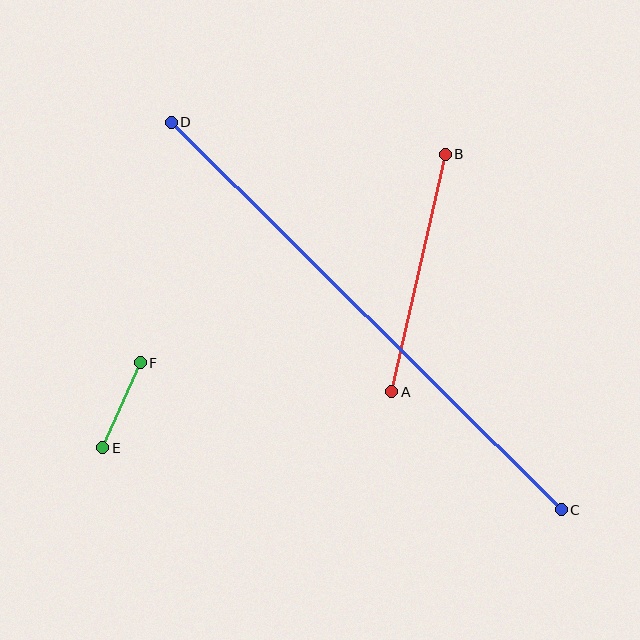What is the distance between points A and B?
The distance is approximately 243 pixels.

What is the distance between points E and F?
The distance is approximately 93 pixels.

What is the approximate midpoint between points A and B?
The midpoint is at approximately (419, 273) pixels.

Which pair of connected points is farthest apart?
Points C and D are farthest apart.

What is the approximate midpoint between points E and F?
The midpoint is at approximately (122, 405) pixels.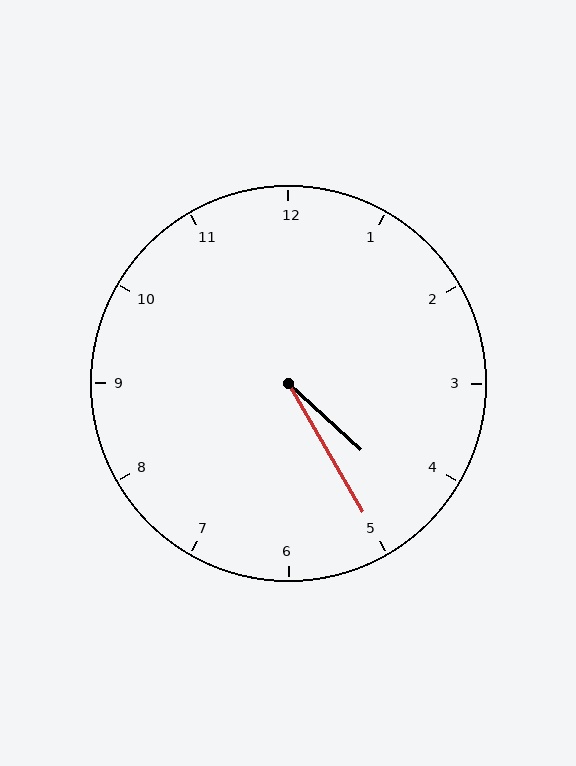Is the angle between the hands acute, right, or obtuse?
It is acute.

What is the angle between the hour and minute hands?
Approximately 18 degrees.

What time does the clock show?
4:25.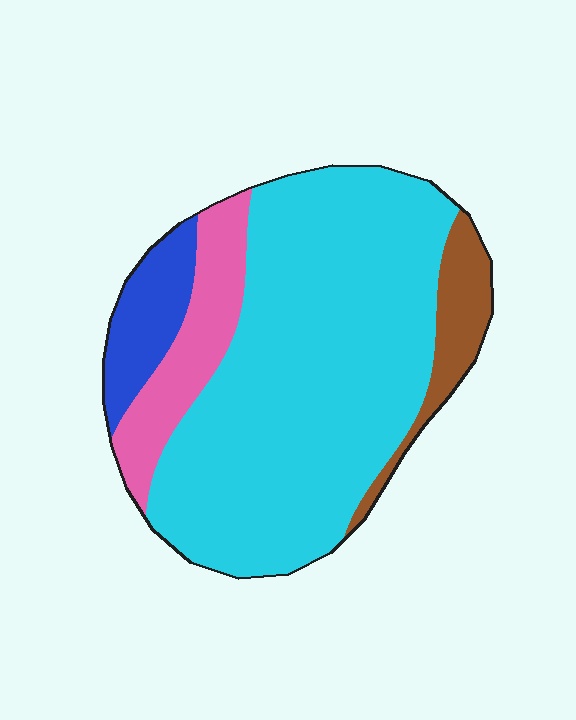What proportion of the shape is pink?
Pink takes up about one eighth (1/8) of the shape.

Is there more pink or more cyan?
Cyan.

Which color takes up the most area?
Cyan, at roughly 70%.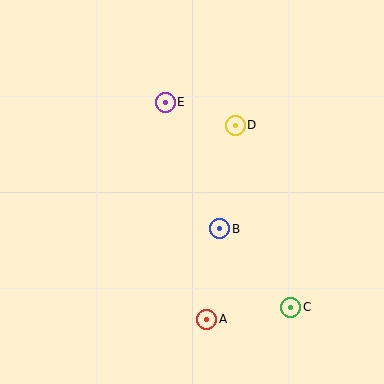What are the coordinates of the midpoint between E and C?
The midpoint between E and C is at (228, 205).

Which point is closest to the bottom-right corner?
Point C is closest to the bottom-right corner.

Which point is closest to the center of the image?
Point B at (220, 229) is closest to the center.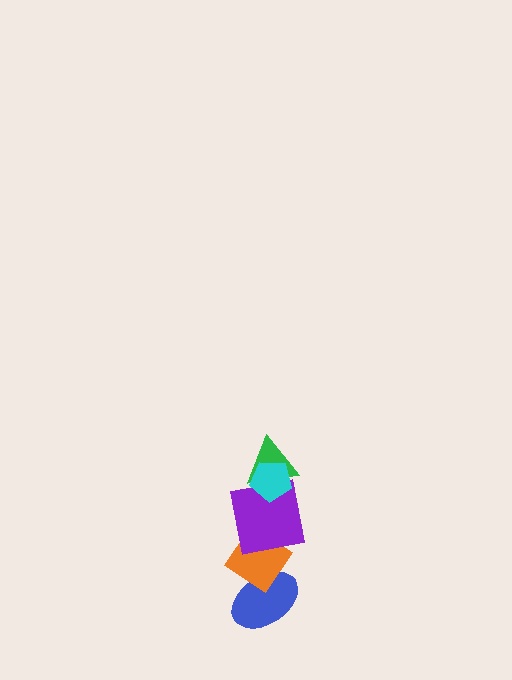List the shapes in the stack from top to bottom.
From top to bottom: the cyan pentagon, the green triangle, the purple square, the orange diamond, the blue ellipse.